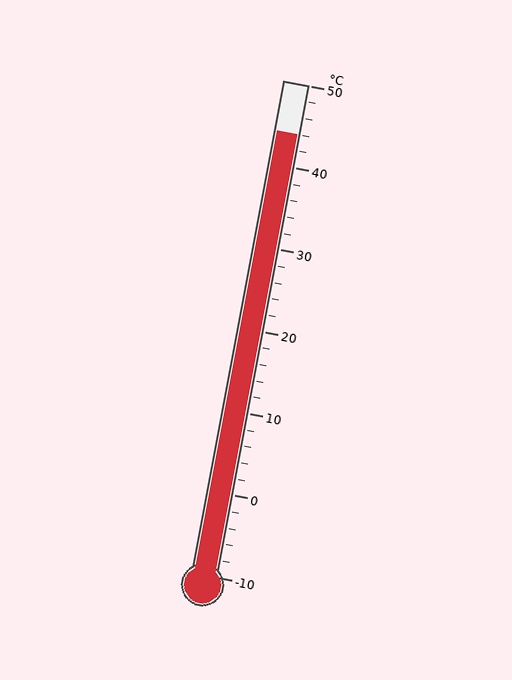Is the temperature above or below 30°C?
The temperature is above 30°C.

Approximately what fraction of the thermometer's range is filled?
The thermometer is filled to approximately 90% of its range.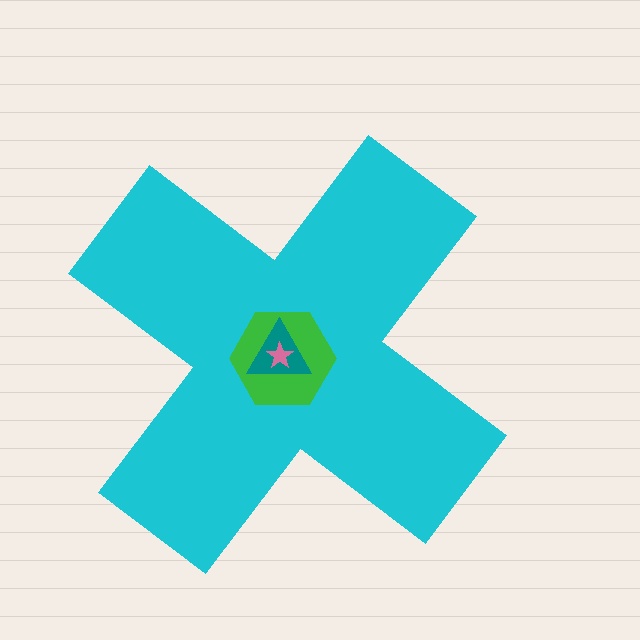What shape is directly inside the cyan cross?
The green hexagon.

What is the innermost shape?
The pink star.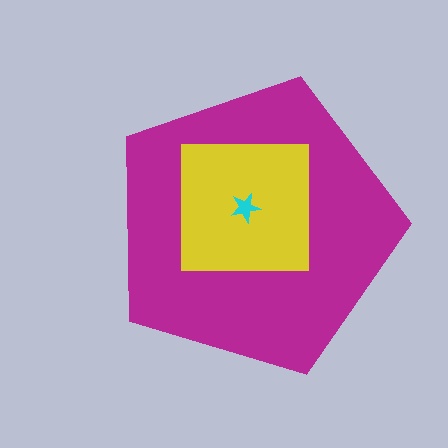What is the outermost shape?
The magenta pentagon.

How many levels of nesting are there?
3.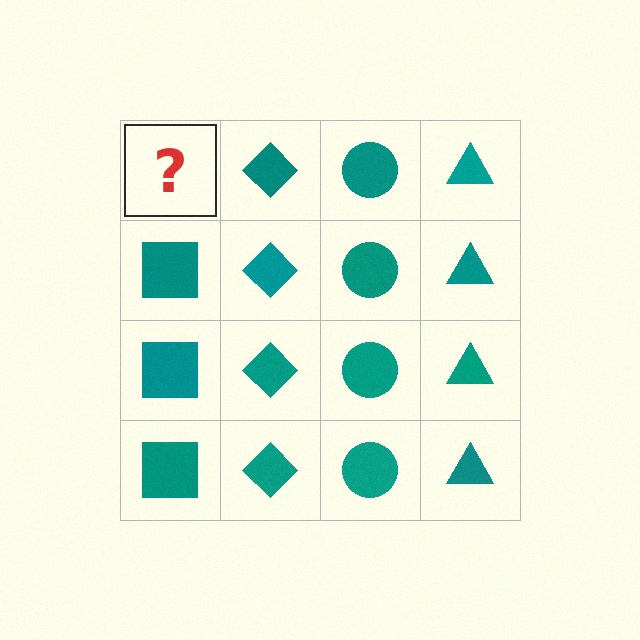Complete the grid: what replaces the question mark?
The question mark should be replaced with a teal square.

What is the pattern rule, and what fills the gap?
The rule is that each column has a consistent shape. The gap should be filled with a teal square.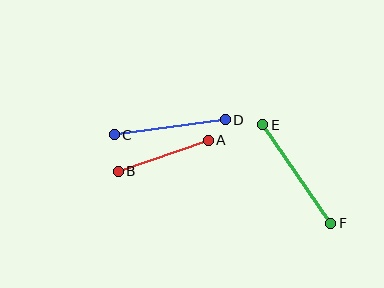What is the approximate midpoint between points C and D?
The midpoint is at approximately (170, 127) pixels.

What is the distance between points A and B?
The distance is approximately 95 pixels.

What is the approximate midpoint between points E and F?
The midpoint is at approximately (297, 174) pixels.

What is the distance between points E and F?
The distance is approximately 119 pixels.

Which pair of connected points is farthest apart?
Points E and F are farthest apart.